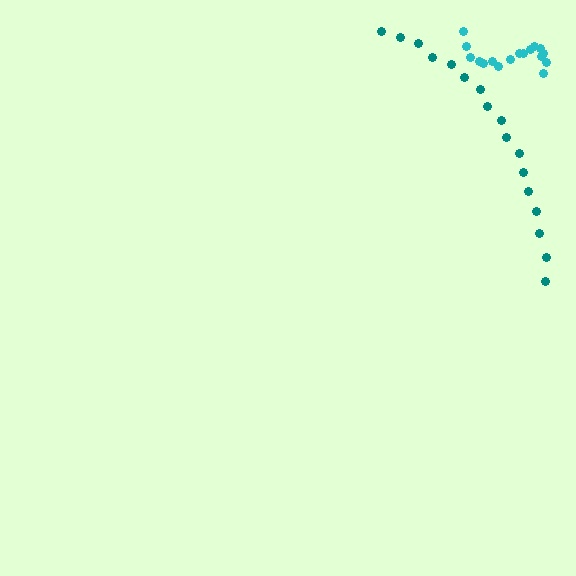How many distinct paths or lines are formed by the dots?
There are 2 distinct paths.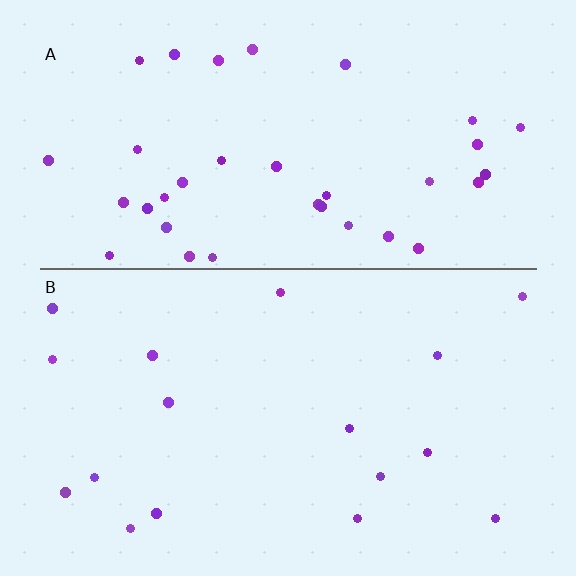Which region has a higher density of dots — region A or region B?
A (the top).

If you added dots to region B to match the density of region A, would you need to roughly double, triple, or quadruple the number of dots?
Approximately double.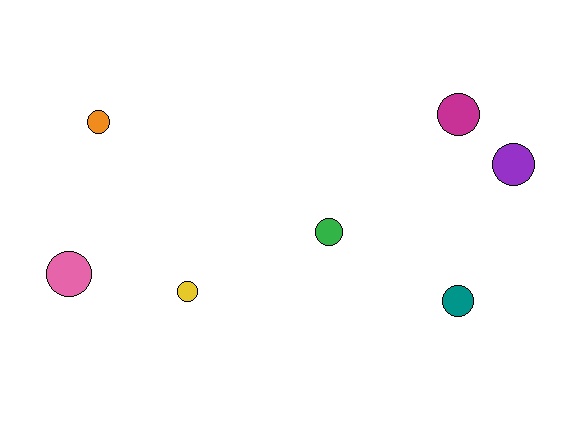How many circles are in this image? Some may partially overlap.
There are 7 circles.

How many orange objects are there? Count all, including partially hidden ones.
There is 1 orange object.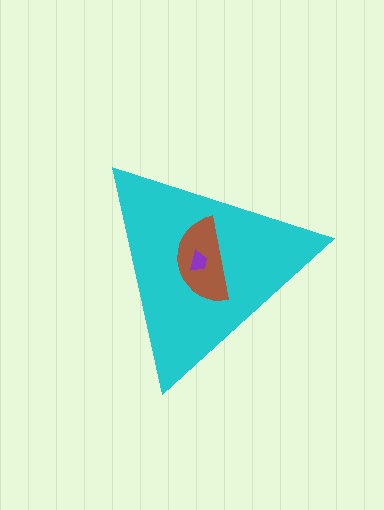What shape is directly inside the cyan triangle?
The brown semicircle.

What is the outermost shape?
The cyan triangle.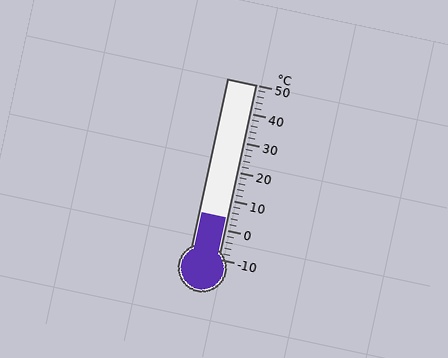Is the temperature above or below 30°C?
The temperature is below 30°C.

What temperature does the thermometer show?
The thermometer shows approximately 4°C.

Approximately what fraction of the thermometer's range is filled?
The thermometer is filled to approximately 25% of its range.